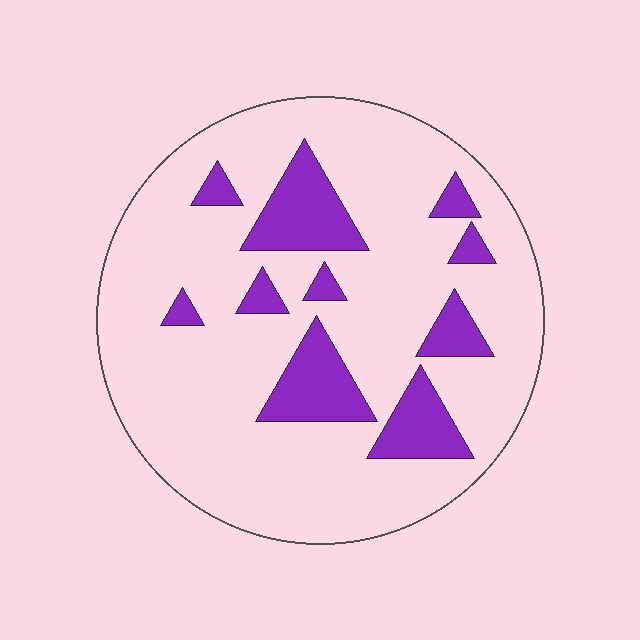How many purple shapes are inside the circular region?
10.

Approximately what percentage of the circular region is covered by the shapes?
Approximately 20%.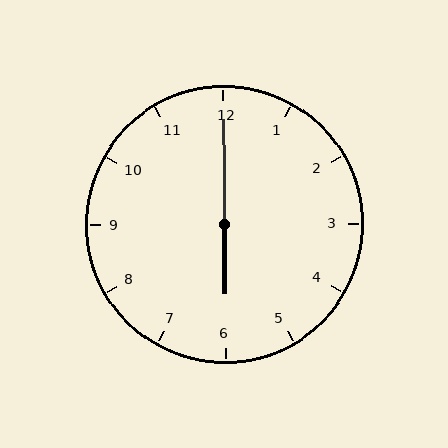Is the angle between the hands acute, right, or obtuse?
It is obtuse.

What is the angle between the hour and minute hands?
Approximately 180 degrees.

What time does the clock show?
6:00.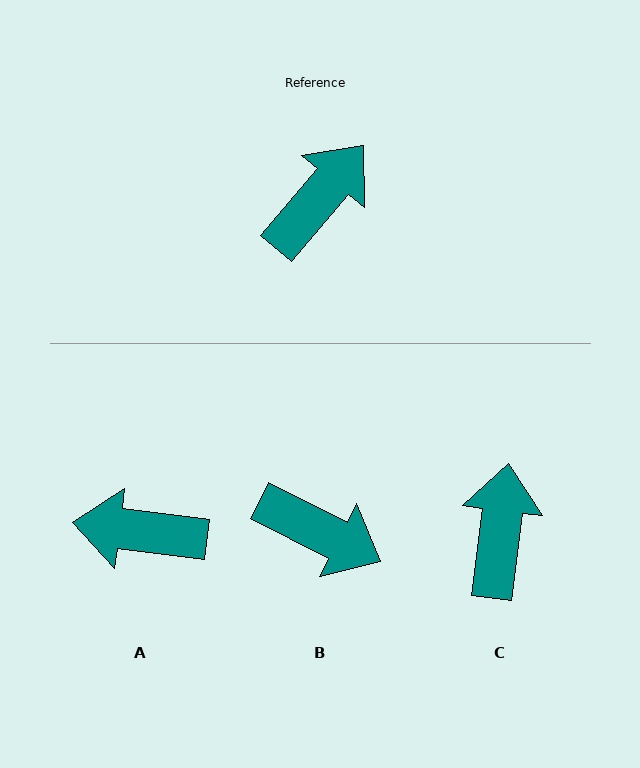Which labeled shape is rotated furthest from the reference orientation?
A, about 123 degrees away.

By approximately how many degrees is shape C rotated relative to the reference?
Approximately 33 degrees counter-clockwise.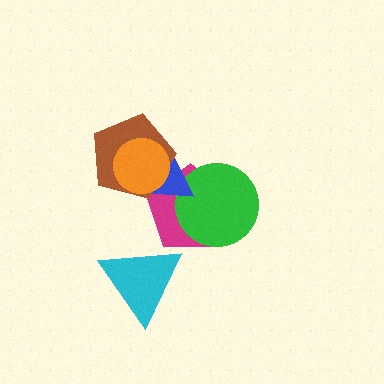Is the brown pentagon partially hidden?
Yes, it is partially covered by another shape.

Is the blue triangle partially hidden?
Yes, it is partially covered by another shape.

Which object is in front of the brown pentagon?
The orange circle is in front of the brown pentagon.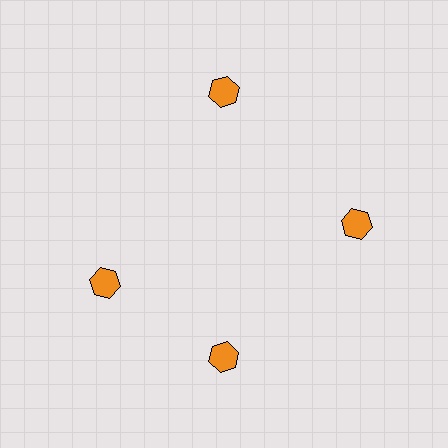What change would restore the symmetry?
The symmetry would be restored by rotating it back into even spacing with its neighbors so that all 4 hexagons sit at equal angles and equal distance from the center.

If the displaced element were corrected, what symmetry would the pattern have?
It would have 4-fold rotational symmetry — the pattern would map onto itself every 90 degrees.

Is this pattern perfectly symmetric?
No. The 4 orange hexagons are arranged in a ring, but one element near the 9 o'clock position is rotated out of alignment along the ring, breaking the 4-fold rotational symmetry.